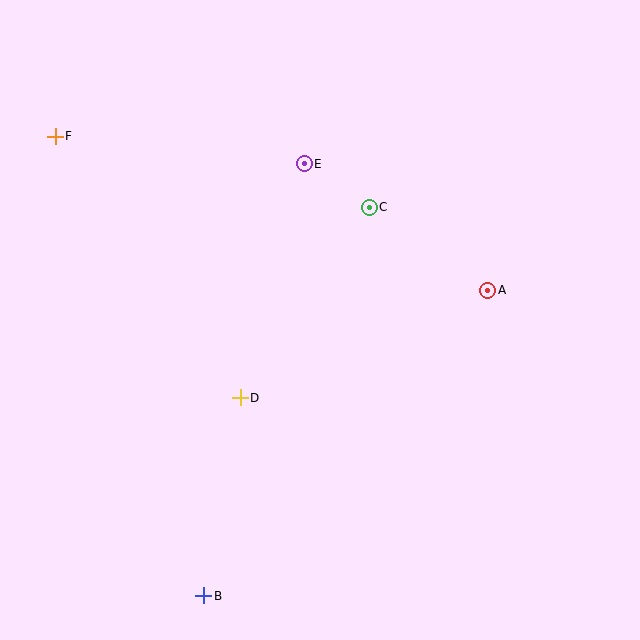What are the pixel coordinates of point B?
Point B is at (204, 596).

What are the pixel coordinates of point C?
Point C is at (369, 207).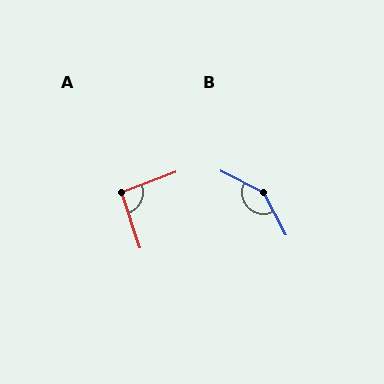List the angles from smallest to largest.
A (91°), B (145°).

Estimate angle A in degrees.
Approximately 91 degrees.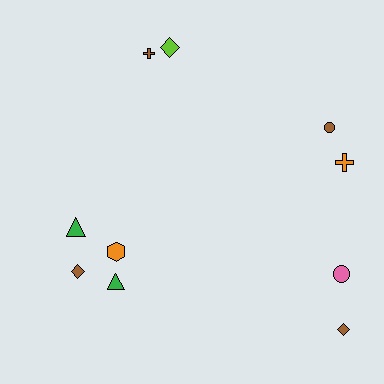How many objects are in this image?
There are 10 objects.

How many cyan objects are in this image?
There are no cyan objects.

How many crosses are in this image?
There are 2 crosses.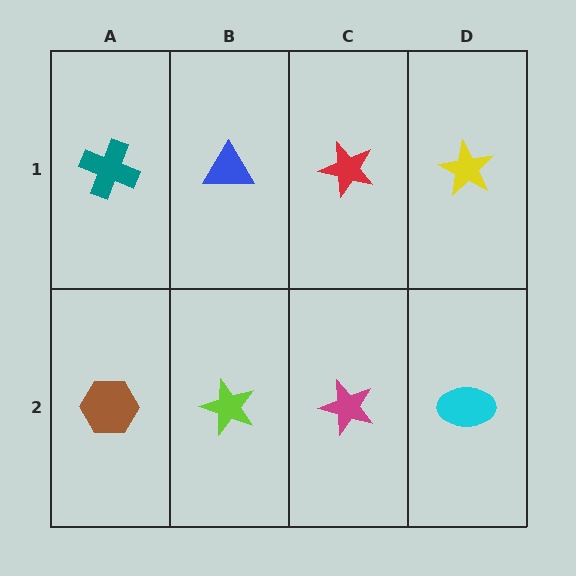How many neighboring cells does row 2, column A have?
2.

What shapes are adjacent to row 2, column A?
A teal cross (row 1, column A), a lime star (row 2, column B).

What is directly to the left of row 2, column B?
A brown hexagon.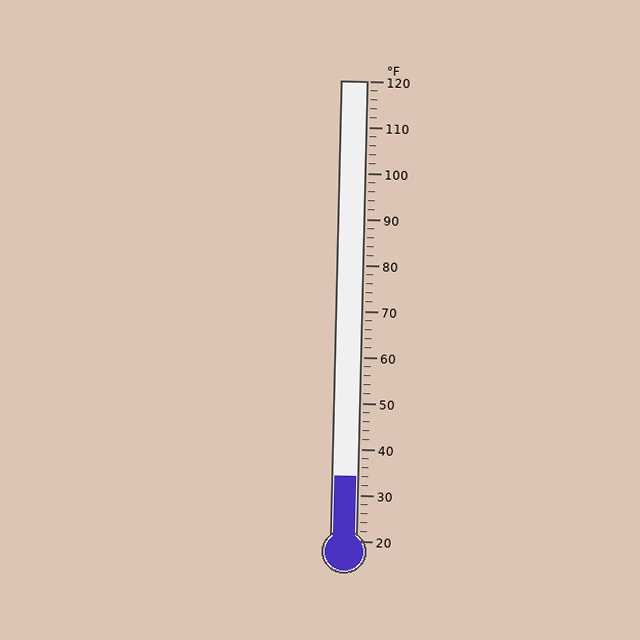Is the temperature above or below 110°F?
The temperature is below 110°F.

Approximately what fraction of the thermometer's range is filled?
The thermometer is filled to approximately 15% of its range.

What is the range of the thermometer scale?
The thermometer scale ranges from 20°F to 120°F.